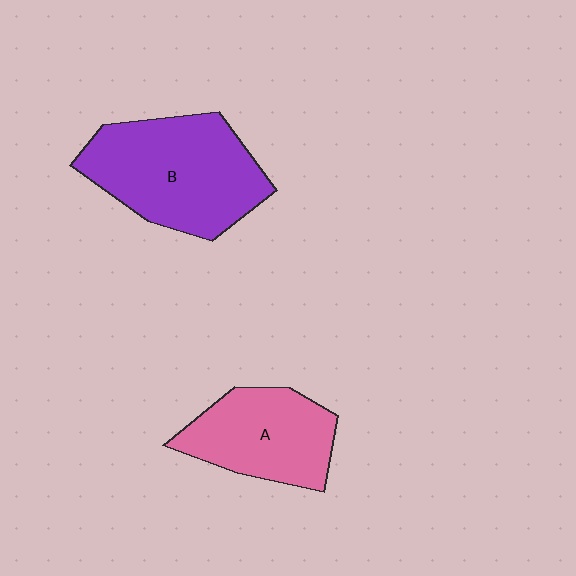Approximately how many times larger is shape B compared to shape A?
Approximately 1.4 times.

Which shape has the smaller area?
Shape A (pink).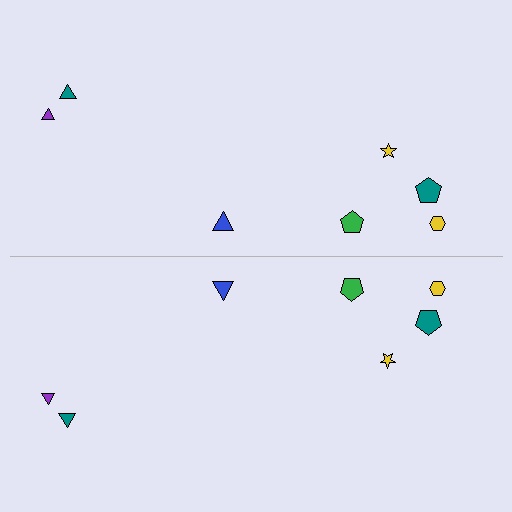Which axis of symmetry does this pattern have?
The pattern has a horizontal axis of symmetry running through the center of the image.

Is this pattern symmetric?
Yes, this pattern has bilateral (reflection) symmetry.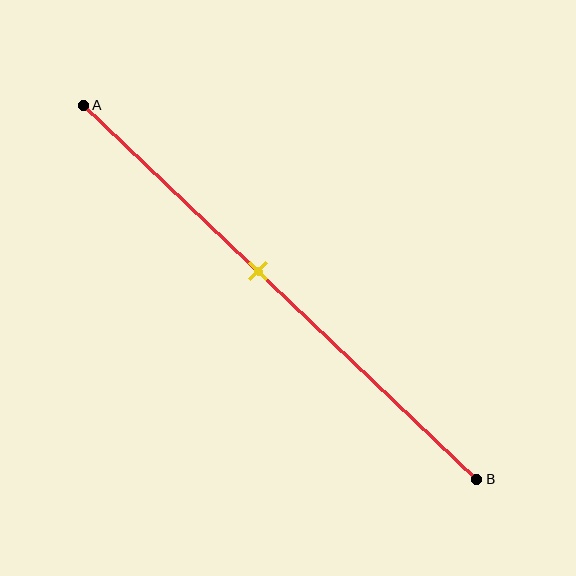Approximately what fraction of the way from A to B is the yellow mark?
The yellow mark is approximately 45% of the way from A to B.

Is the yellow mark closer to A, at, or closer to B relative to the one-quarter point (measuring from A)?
The yellow mark is closer to point B than the one-quarter point of segment AB.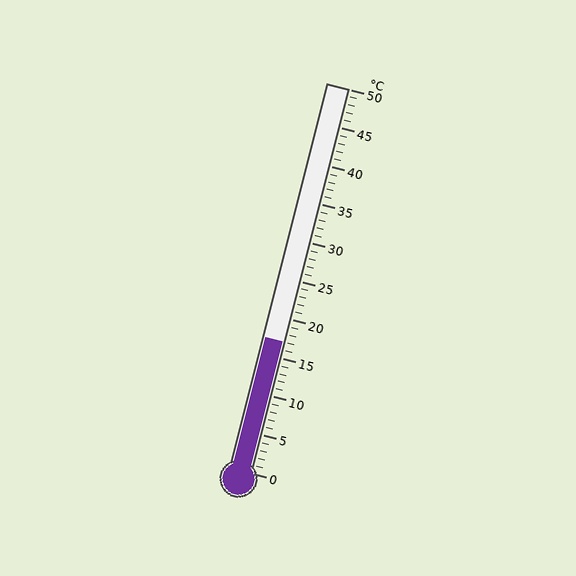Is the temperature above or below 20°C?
The temperature is below 20°C.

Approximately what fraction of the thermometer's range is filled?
The thermometer is filled to approximately 35% of its range.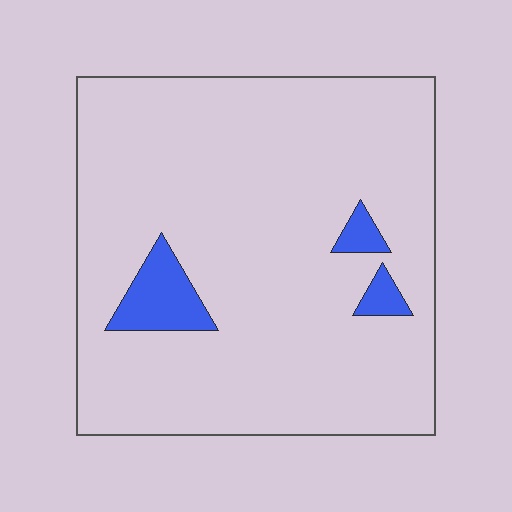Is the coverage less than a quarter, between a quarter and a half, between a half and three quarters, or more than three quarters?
Less than a quarter.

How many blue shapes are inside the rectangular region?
3.